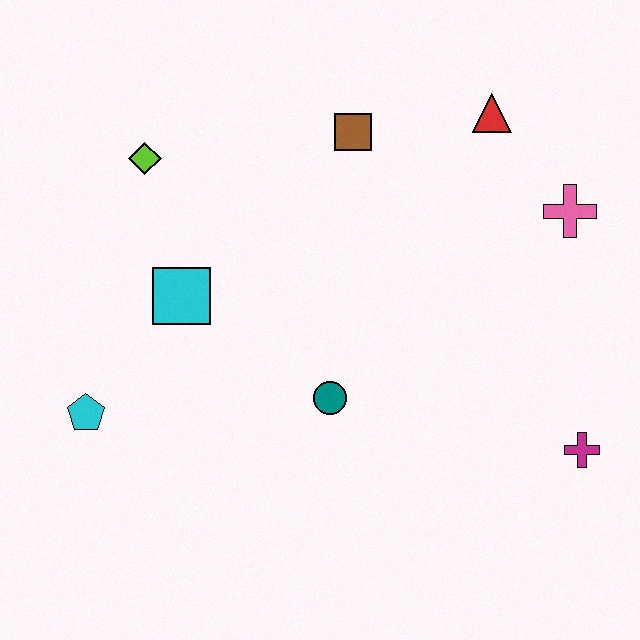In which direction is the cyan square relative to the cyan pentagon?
The cyan square is above the cyan pentagon.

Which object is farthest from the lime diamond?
The magenta cross is farthest from the lime diamond.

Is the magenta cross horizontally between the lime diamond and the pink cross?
No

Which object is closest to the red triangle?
The pink cross is closest to the red triangle.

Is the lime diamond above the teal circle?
Yes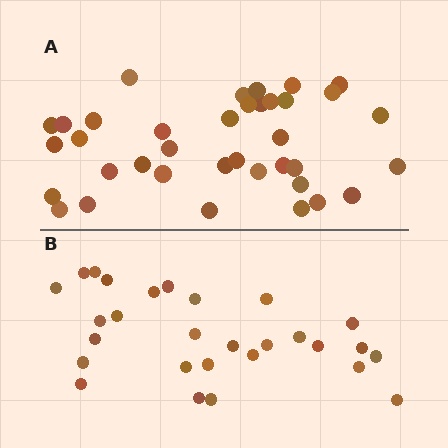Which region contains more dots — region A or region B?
Region A (the top region) has more dots.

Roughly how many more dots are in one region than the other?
Region A has roughly 8 or so more dots than region B.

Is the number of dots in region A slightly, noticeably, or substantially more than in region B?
Region A has noticeably more, but not dramatically so. The ratio is roughly 1.3 to 1.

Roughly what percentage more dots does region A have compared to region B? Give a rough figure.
About 30% more.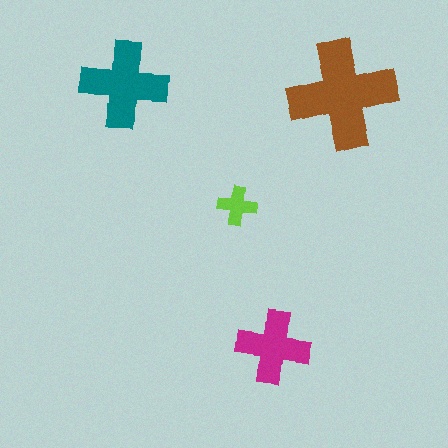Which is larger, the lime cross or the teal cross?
The teal one.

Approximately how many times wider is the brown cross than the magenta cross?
About 1.5 times wider.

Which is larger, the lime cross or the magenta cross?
The magenta one.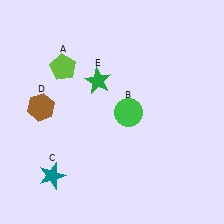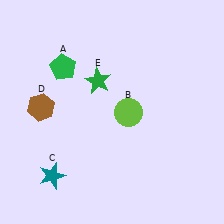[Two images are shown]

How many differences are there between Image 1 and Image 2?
There are 2 differences between the two images.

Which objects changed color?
A changed from lime to green. B changed from green to lime.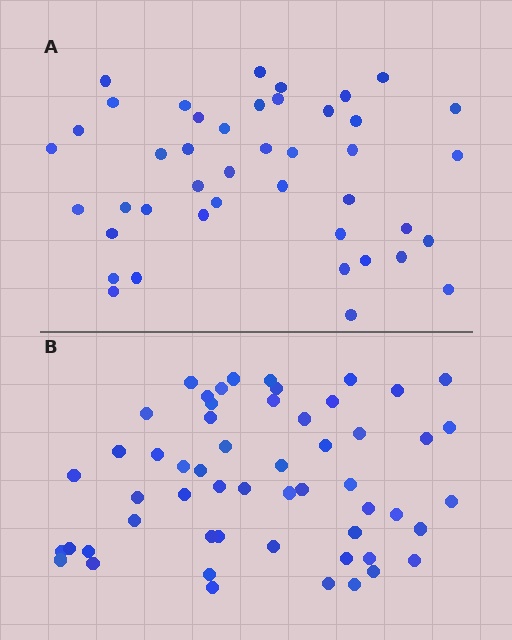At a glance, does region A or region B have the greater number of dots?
Region B (the bottom region) has more dots.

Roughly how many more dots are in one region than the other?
Region B has roughly 12 or so more dots than region A.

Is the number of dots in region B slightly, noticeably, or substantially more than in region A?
Region B has noticeably more, but not dramatically so. The ratio is roughly 1.3 to 1.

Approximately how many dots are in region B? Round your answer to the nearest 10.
About 60 dots. (The exact count is 55, which rounds to 60.)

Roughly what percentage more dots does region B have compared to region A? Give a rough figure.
About 30% more.